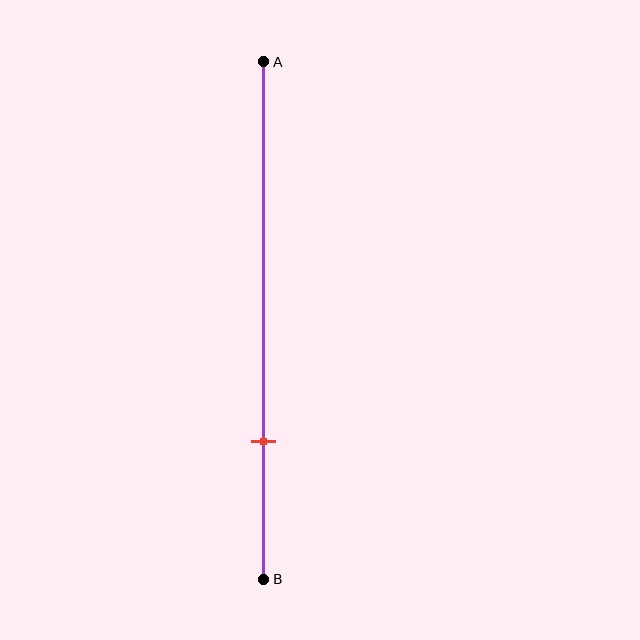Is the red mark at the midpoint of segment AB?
No, the mark is at about 75% from A, not at the 50% midpoint.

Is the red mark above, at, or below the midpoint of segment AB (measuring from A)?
The red mark is below the midpoint of segment AB.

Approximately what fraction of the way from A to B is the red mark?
The red mark is approximately 75% of the way from A to B.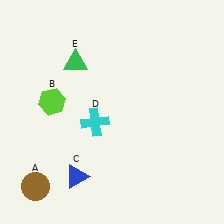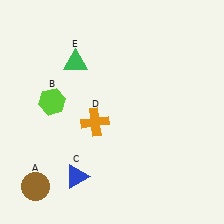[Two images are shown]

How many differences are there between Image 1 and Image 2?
There is 1 difference between the two images.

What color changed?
The cross (D) changed from cyan in Image 1 to orange in Image 2.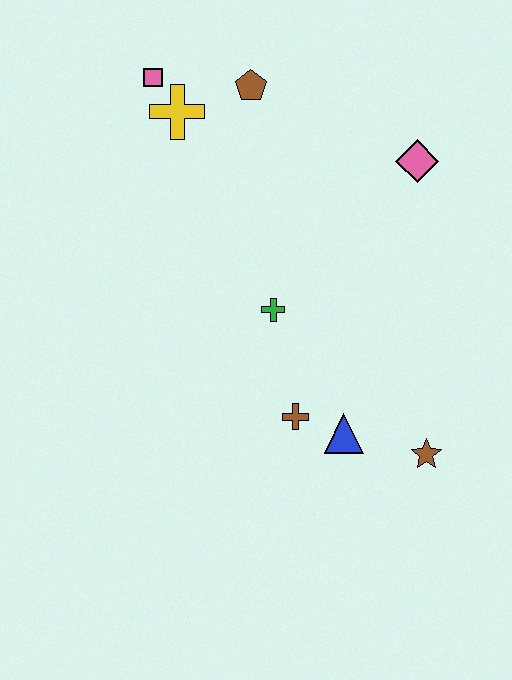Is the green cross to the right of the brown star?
No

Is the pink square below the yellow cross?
No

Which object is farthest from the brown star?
The pink square is farthest from the brown star.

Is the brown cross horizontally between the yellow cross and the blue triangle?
Yes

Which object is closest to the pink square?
The yellow cross is closest to the pink square.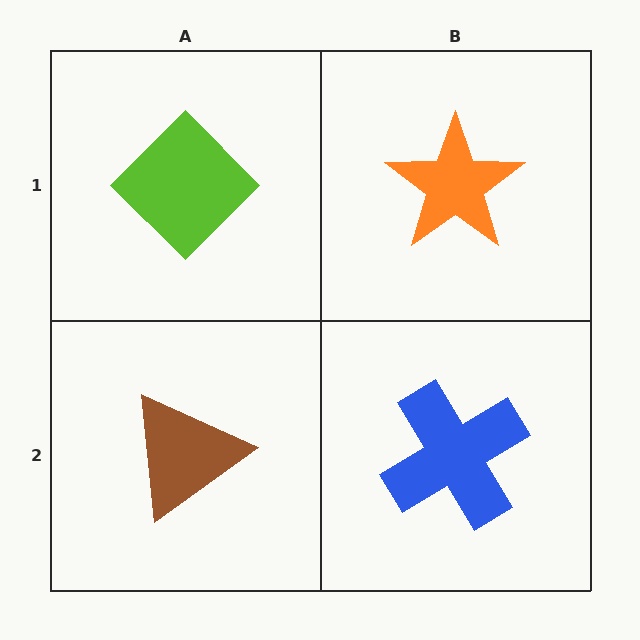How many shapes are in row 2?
2 shapes.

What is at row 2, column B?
A blue cross.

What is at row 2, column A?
A brown triangle.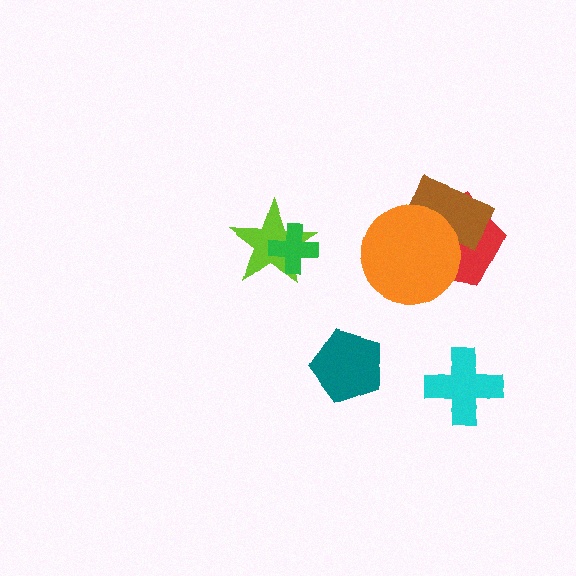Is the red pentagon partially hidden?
Yes, it is partially covered by another shape.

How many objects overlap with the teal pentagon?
0 objects overlap with the teal pentagon.